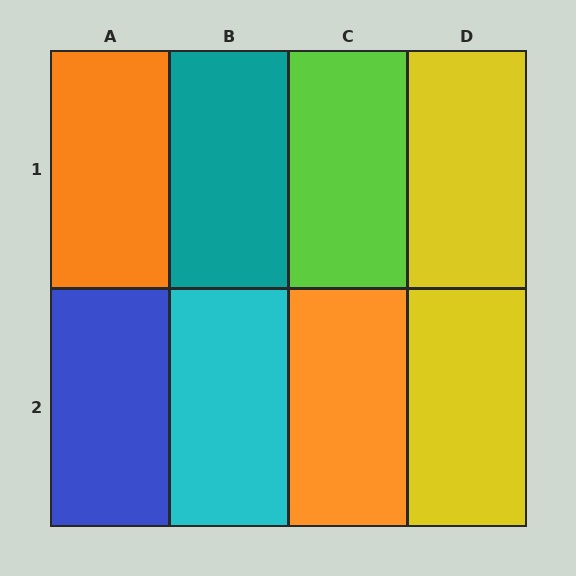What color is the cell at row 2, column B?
Cyan.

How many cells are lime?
1 cell is lime.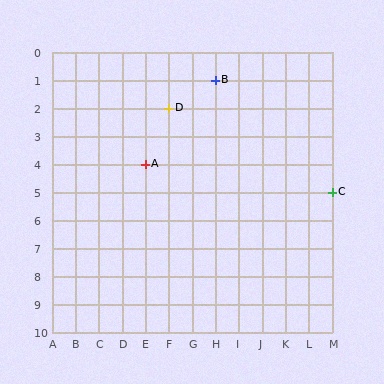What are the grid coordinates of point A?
Point A is at grid coordinates (E, 4).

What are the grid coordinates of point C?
Point C is at grid coordinates (M, 5).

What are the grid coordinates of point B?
Point B is at grid coordinates (H, 1).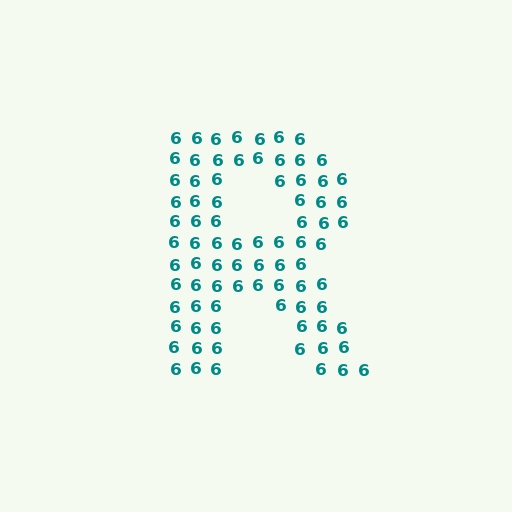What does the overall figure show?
The overall figure shows the letter R.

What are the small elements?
The small elements are digit 6's.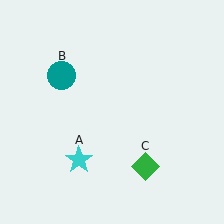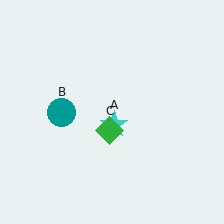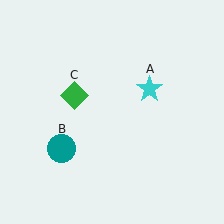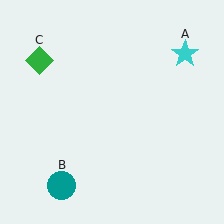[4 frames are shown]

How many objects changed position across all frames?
3 objects changed position: cyan star (object A), teal circle (object B), green diamond (object C).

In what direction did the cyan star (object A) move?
The cyan star (object A) moved up and to the right.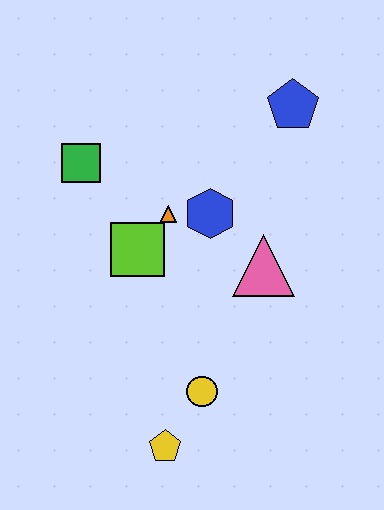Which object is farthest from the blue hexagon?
The yellow pentagon is farthest from the blue hexagon.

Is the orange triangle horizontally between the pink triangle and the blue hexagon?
No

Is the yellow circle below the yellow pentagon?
No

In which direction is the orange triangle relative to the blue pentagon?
The orange triangle is to the left of the blue pentagon.